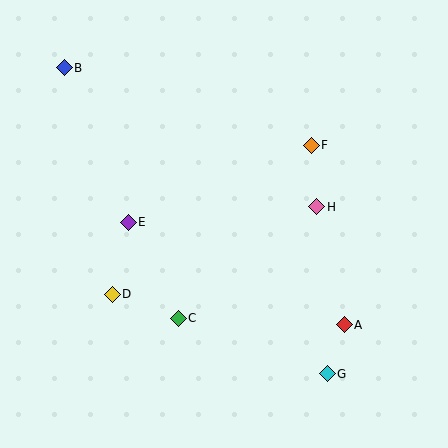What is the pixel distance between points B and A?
The distance between B and A is 380 pixels.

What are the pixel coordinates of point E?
Point E is at (128, 222).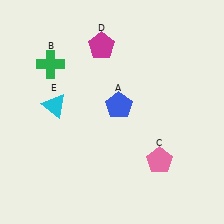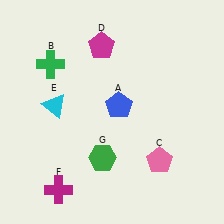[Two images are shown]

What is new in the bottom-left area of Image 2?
A magenta cross (F) was added in the bottom-left area of Image 2.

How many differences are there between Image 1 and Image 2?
There are 2 differences between the two images.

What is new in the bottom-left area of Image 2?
A green hexagon (G) was added in the bottom-left area of Image 2.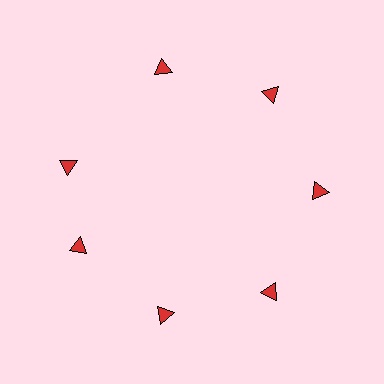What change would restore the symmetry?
The symmetry would be restored by rotating it back into even spacing with its neighbors so that all 7 triangles sit at equal angles and equal distance from the center.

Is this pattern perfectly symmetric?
No. The 7 red triangles are arranged in a ring, but one element near the 10 o'clock position is rotated out of alignment along the ring, breaking the 7-fold rotational symmetry.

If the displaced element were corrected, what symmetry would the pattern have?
It would have 7-fold rotational symmetry — the pattern would map onto itself every 51 degrees.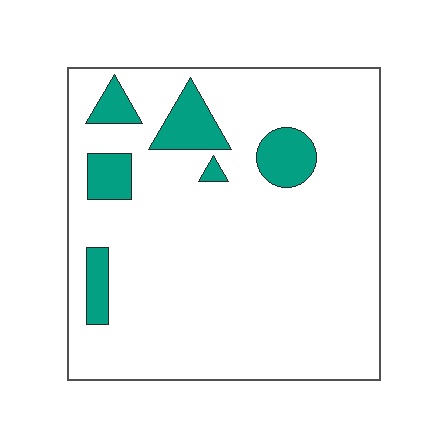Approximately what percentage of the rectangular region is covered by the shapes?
Approximately 10%.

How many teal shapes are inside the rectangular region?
6.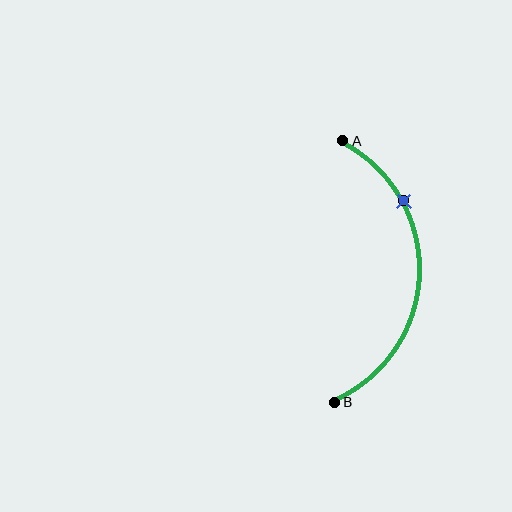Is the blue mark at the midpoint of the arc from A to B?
No. The blue mark lies on the arc but is closer to endpoint A. The arc midpoint would be at the point on the curve equidistant along the arc from both A and B.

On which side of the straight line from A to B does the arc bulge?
The arc bulges to the right of the straight line connecting A and B.